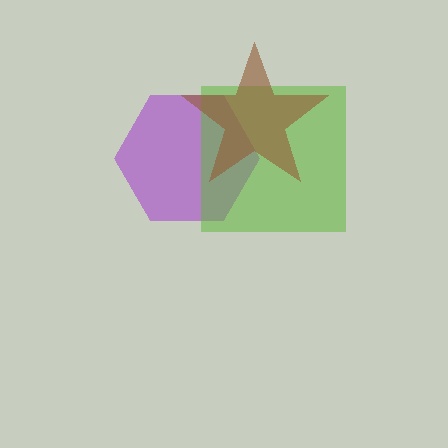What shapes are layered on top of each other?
The layered shapes are: a purple hexagon, a lime square, a brown star.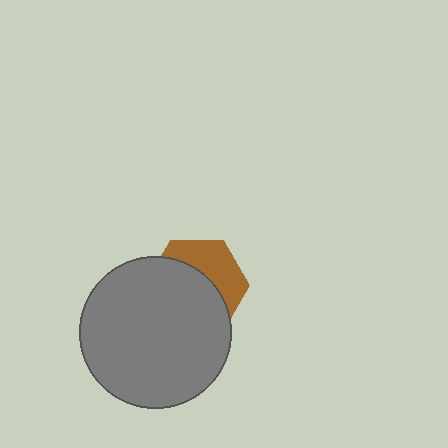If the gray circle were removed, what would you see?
You would see the complete brown hexagon.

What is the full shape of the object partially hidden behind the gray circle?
The partially hidden object is a brown hexagon.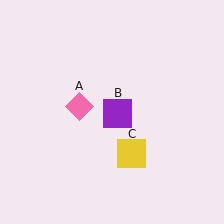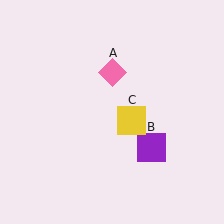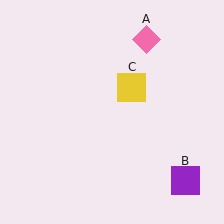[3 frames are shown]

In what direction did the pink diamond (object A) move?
The pink diamond (object A) moved up and to the right.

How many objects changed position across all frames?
3 objects changed position: pink diamond (object A), purple square (object B), yellow square (object C).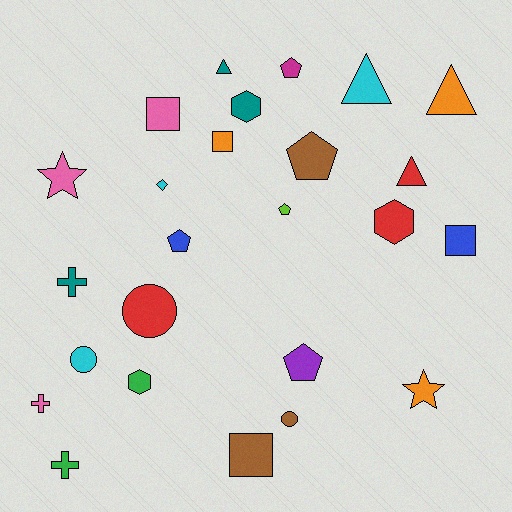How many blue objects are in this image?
There are 2 blue objects.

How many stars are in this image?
There are 2 stars.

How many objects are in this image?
There are 25 objects.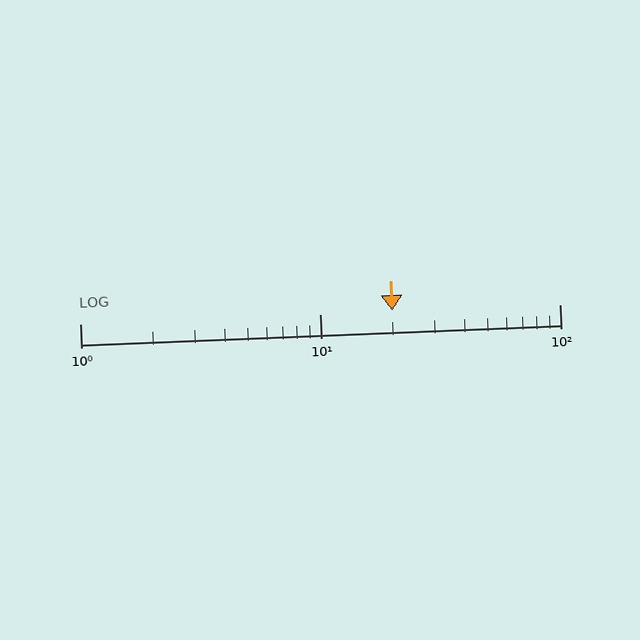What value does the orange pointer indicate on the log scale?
The pointer indicates approximately 20.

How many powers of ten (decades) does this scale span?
The scale spans 2 decades, from 1 to 100.